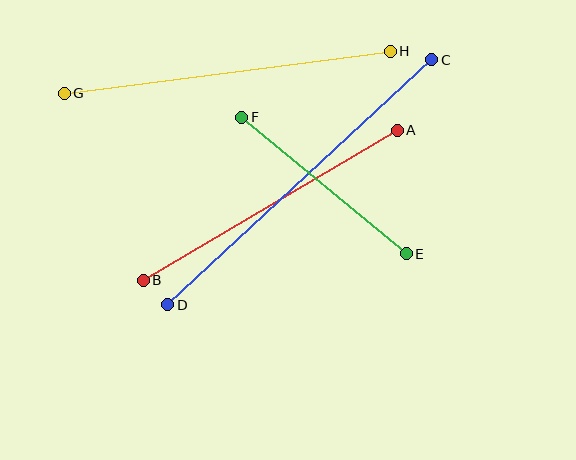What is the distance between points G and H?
The distance is approximately 329 pixels.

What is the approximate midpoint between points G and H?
The midpoint is at approximately (227, 72) pixels.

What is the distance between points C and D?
The distance is approximately 360 pixels.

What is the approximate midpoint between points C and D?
The midpoint is at approximately (300, 182) pixels.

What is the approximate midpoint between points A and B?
The midpoint is at approximately (270, 205) pixels.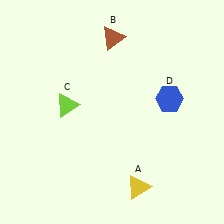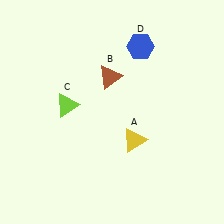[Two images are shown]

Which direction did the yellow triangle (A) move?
The yellow triangle (A) moved up.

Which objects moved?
The objects that moved are: the yellow triangle (A), the brown triangle (B), the blue hexagon (D).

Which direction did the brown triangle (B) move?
The brown triangle (B) moved down.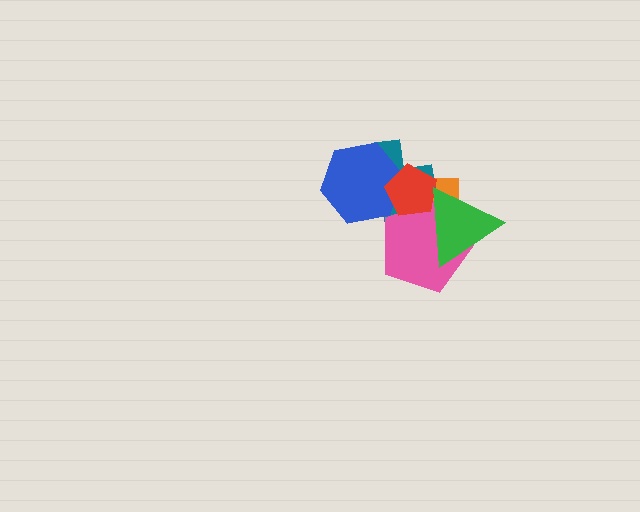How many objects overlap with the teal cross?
4 objects overlap with the teal cross.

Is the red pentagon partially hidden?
Yes, it is partially covered by another shape.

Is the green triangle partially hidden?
No, no other shape covers it.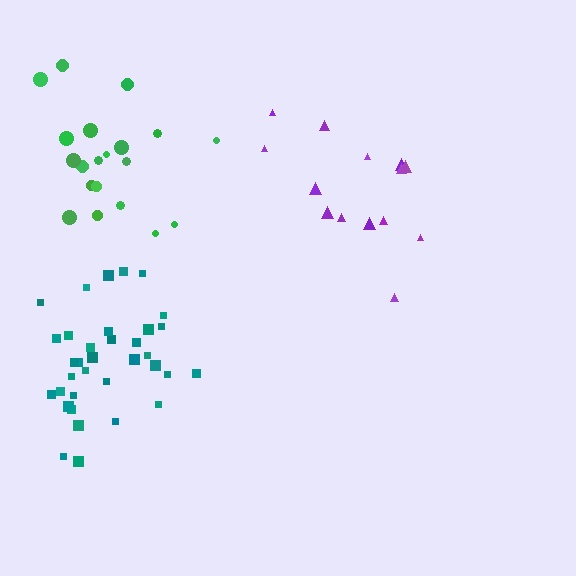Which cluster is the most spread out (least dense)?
Purple.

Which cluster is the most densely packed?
Teal.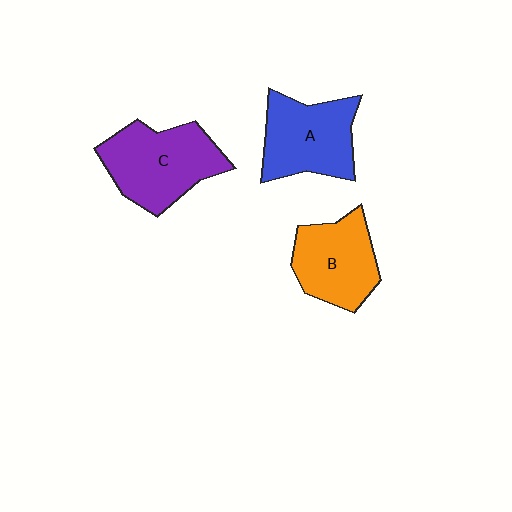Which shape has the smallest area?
Shape B (orange).